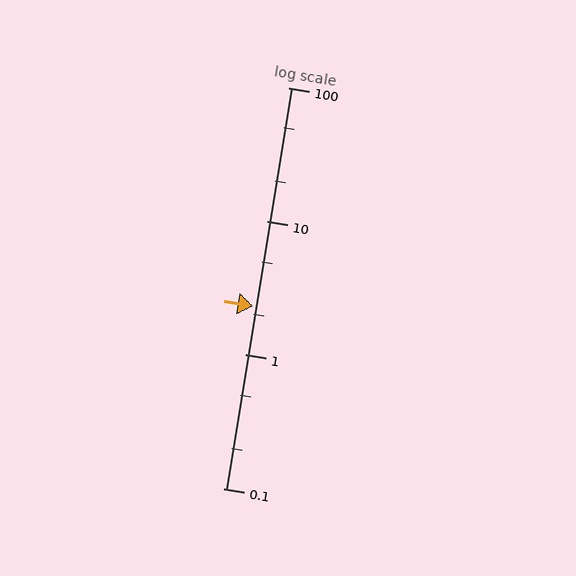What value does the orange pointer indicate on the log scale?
The pointer indicates approximately 2.3.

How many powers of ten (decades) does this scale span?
The scale spans 3 decades, from 0.1 to 100.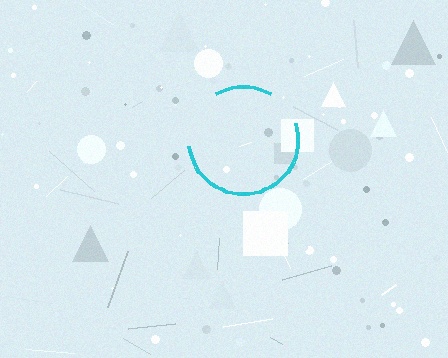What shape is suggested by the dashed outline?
The dashed outline suggests a circle.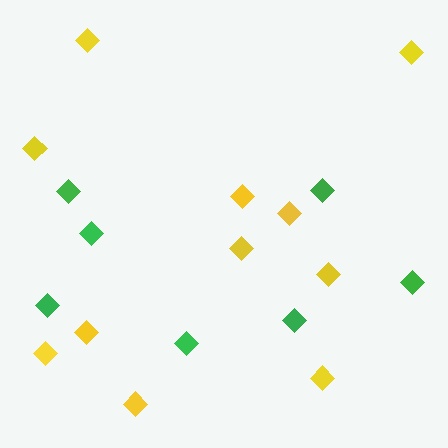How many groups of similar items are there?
There are 2 groups: one group of yellow diamonds (11) and one group of green diamonds (7).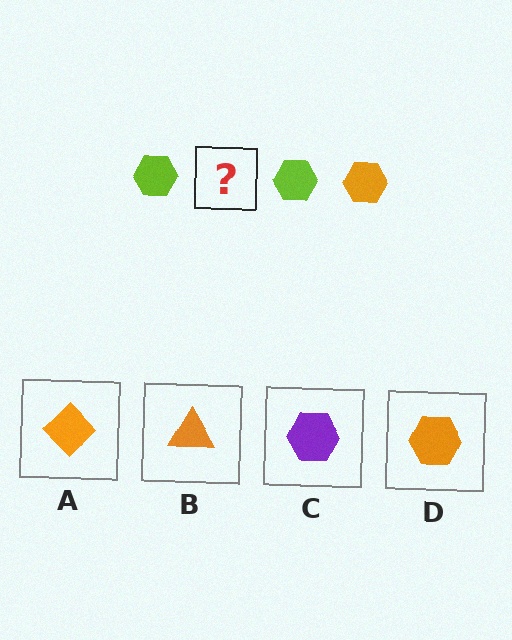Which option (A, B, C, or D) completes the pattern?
D.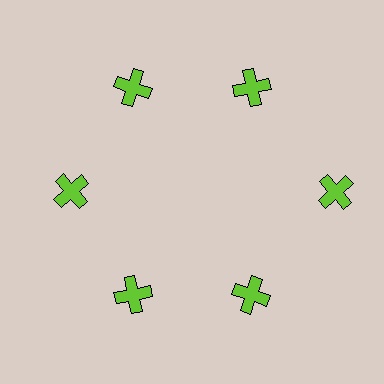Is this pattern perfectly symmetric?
No. The 6 lime crosses are arranged in a ring, but one element near the 3 o'clock position is pushed outward from the center, breaking the 6-fold rotational symmetry.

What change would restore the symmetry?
The symmetry would be restored by moving it inward, back onto the ring so that all 6 crosses sit at equal angles and equal distance from the center.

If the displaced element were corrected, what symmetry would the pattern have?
It would have 6-fold rotational symmetry — the pattern would map onto itself every 60 degrees.